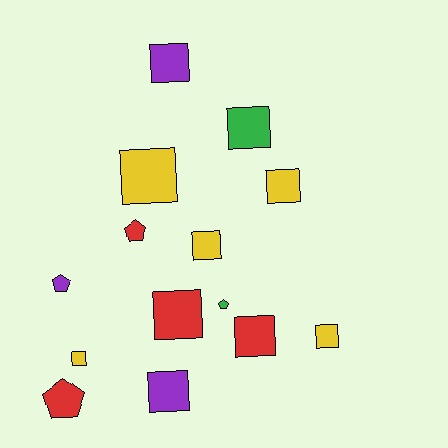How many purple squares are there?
There are 2 purple squares.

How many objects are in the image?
There are 14 objects.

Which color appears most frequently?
Yellow, with 5 objects.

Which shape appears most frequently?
Square, with 10 objects.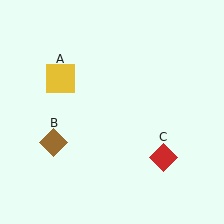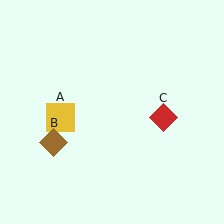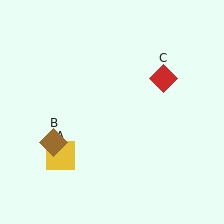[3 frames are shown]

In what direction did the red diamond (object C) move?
The red diamond (object C) moved up.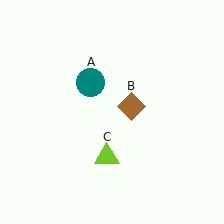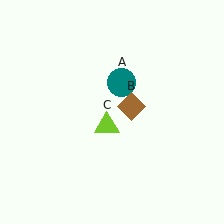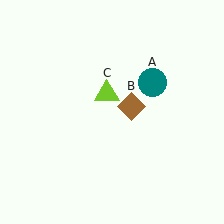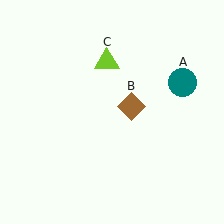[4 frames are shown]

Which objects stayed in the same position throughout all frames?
Brown diamond (object B) remained stationary.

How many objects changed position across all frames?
2 objects changed position: teal circle (object A), lime triangle (object C).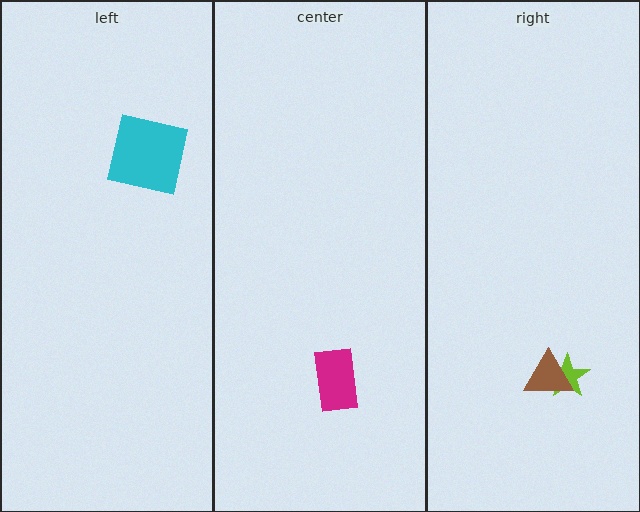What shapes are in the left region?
The cyan square.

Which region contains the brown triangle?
The right region.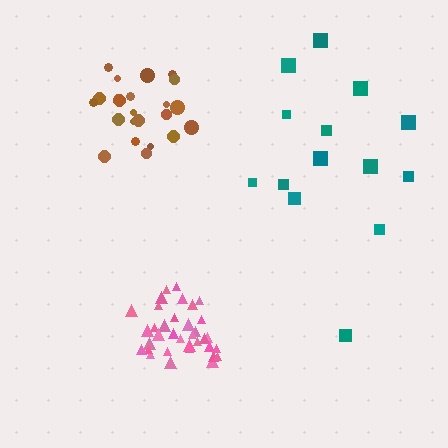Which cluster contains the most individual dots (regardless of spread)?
Pink (35).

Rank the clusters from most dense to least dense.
pink, brown, teal.